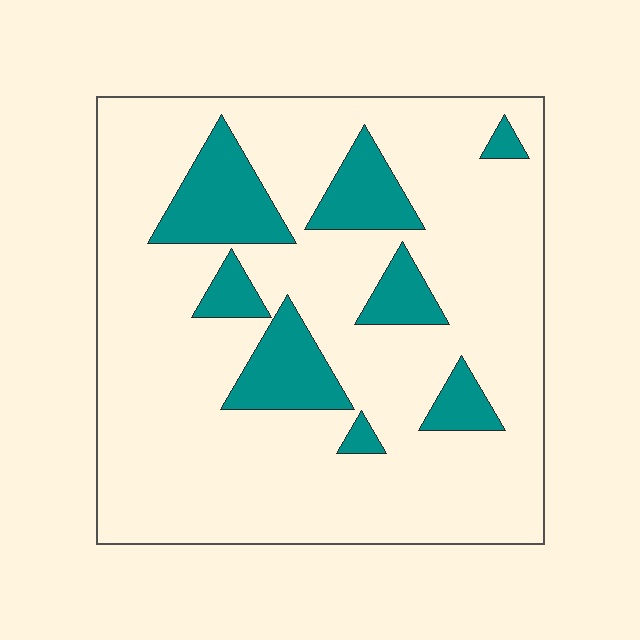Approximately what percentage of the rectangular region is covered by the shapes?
Approximately 20%.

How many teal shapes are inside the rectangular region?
8.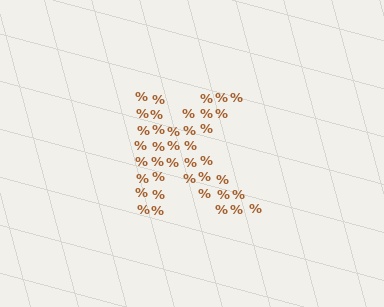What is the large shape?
The large shape is the letter K.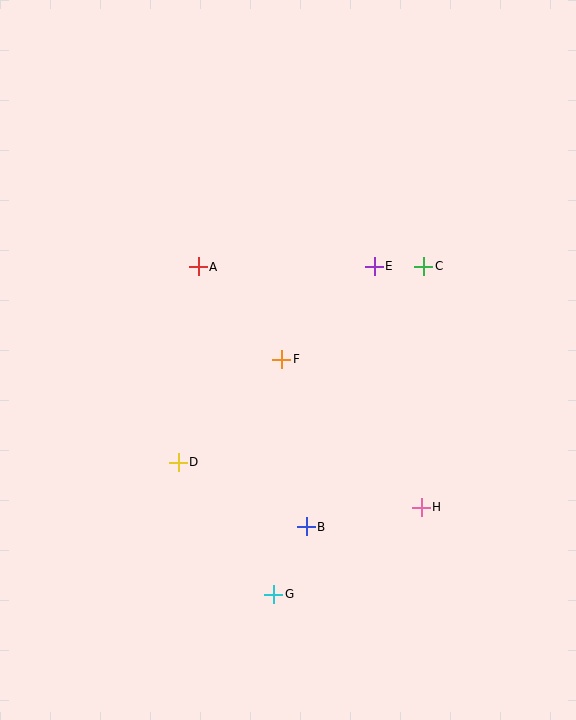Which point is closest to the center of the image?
Point F at (282, 359) is closest to the center.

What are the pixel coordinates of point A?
Point A is at (198, 267).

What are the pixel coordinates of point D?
Point D is at (178, 462).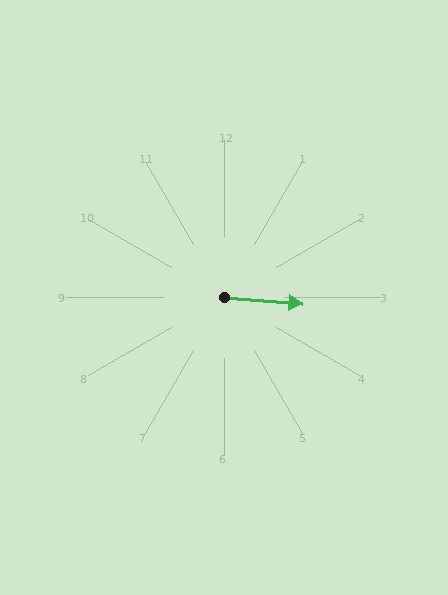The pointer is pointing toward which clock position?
Roughly 3 o'clock.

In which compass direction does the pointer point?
East.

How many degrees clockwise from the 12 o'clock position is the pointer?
Approximately 94 degrees.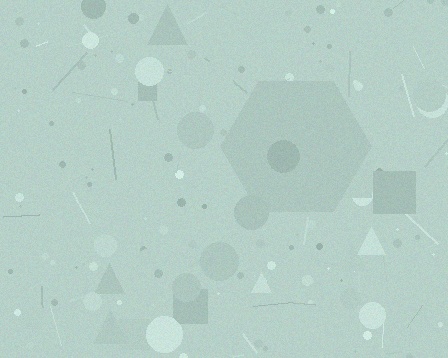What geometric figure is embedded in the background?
A hexagon is embedded in the background.